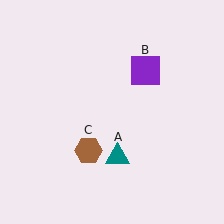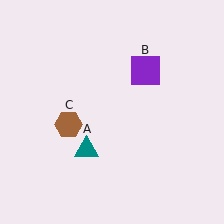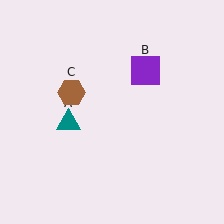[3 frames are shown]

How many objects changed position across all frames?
2 objects changed position: teal triangle (object A), brown hexagon (object C).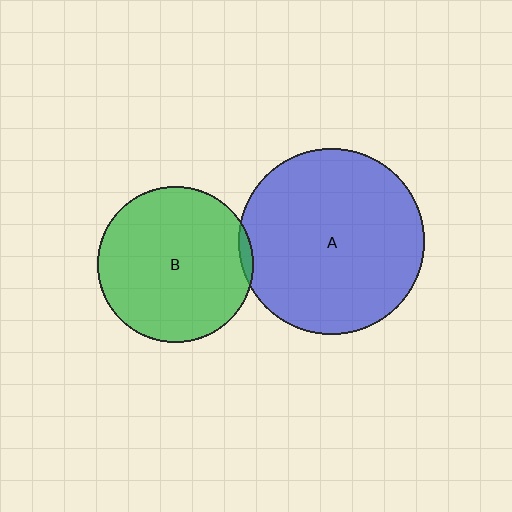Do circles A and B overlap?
Yes.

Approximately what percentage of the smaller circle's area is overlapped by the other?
Approximately 5%.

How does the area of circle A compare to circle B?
Approximately 1.4 times.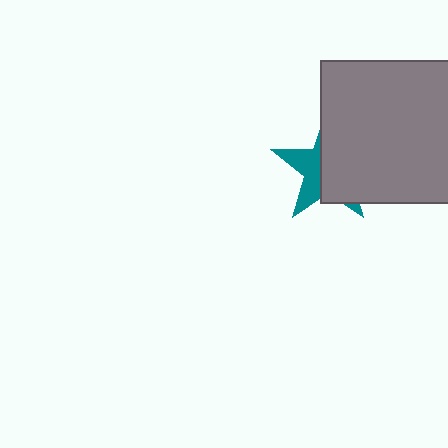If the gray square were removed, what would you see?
You would see the complete teal star.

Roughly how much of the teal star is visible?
A small part of it is visible (roughly 38%).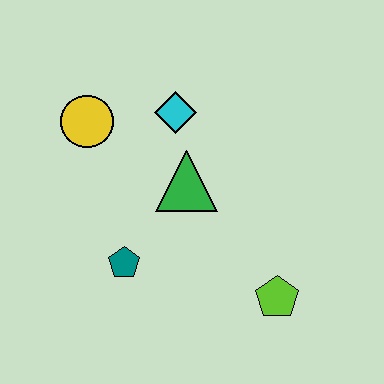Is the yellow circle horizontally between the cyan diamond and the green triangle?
No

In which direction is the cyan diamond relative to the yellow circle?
The cyan diamond is to the right of the yellow circle.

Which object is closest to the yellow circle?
The cyan diamond is closest to the yellow circle.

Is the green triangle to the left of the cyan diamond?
No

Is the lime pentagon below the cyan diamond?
Yes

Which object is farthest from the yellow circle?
The lime pentagon is farthest from the yellow circle.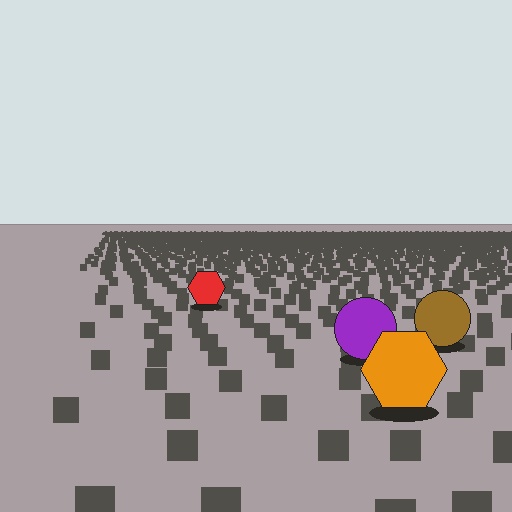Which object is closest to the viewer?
The orange hexagon is closest. The texture marks near it are larger and more spread out.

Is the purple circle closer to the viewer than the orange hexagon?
No. The orange hexagon is closer — you can tell from the texture gradient: the ground texture is coarser near it.